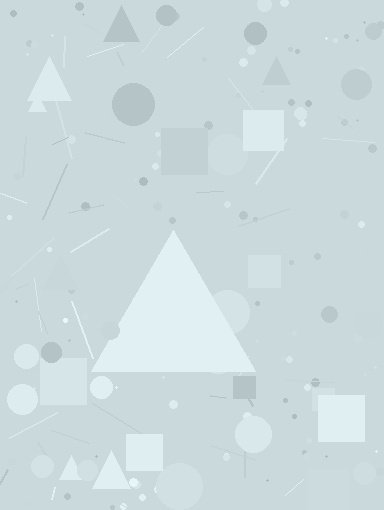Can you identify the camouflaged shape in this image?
The camouflaged shape is a triangle.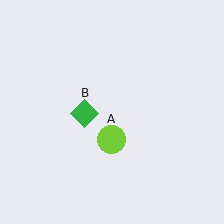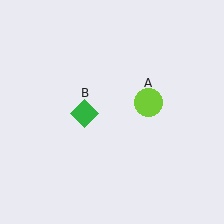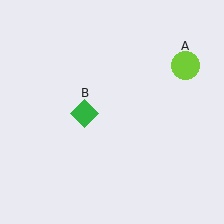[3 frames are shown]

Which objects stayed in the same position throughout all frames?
Green diamond (object B) remained stationary.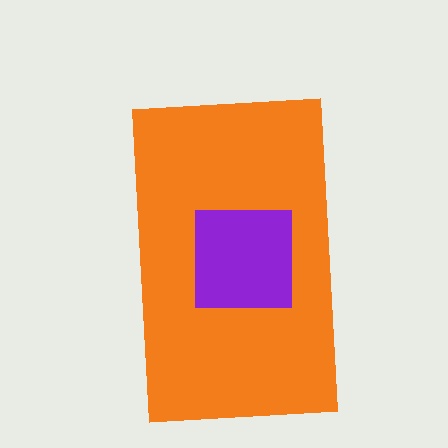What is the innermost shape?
The purple square.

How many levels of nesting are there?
2.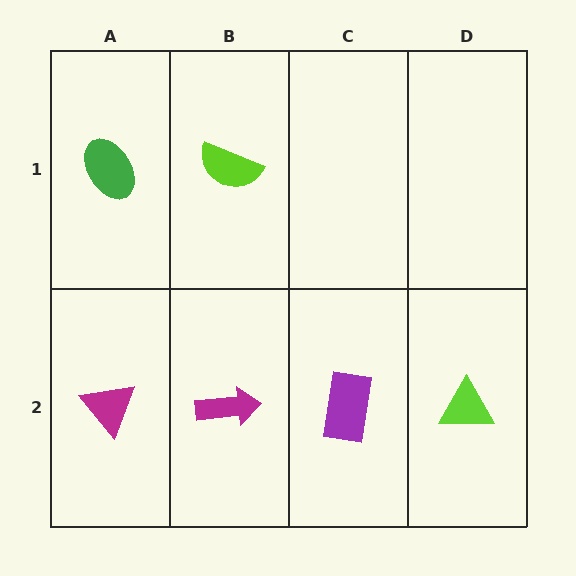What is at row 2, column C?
A purple rectangle.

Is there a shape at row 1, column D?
No, that cell is empty.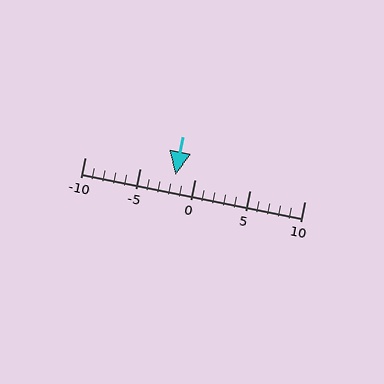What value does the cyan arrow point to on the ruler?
The cyan arrow points to approximately -2.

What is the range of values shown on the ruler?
The ruler shows values from -10 to 10.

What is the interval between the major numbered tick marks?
The major tick marks are spaced 5 units apart.